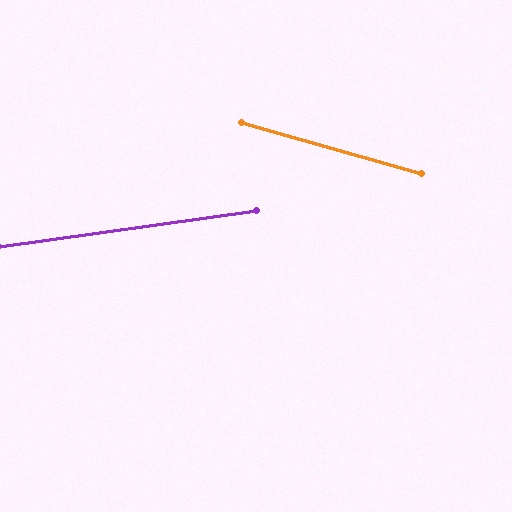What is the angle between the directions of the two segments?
Approximately 24 degrees.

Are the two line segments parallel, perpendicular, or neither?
Neither parallel nor perpendicular — they differ by about 24°.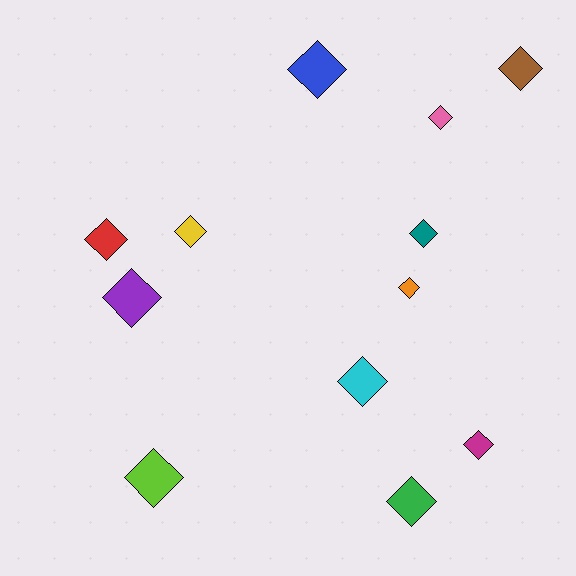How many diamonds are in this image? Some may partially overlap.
There are 12 diamonds.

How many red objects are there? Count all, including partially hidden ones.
There is 1 red object.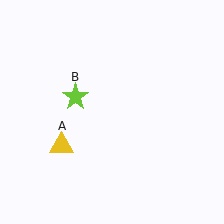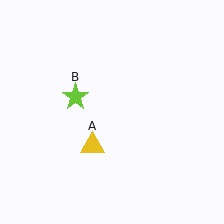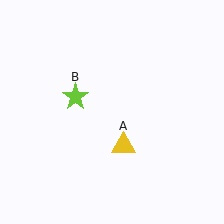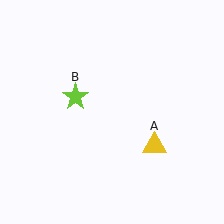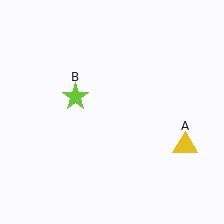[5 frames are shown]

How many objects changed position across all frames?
1 object changed position: yellow triangle (object A).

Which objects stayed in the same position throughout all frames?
Lime star (object B) remained stationary.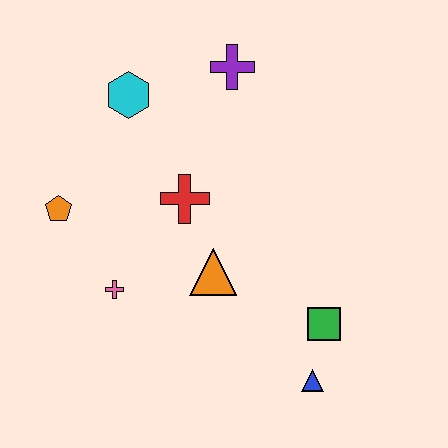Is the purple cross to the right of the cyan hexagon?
Yes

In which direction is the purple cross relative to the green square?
The purple cross is above the green square.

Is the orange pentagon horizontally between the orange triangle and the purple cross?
No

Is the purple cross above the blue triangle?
Yes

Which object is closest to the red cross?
The orange triangle is closest to the red cross.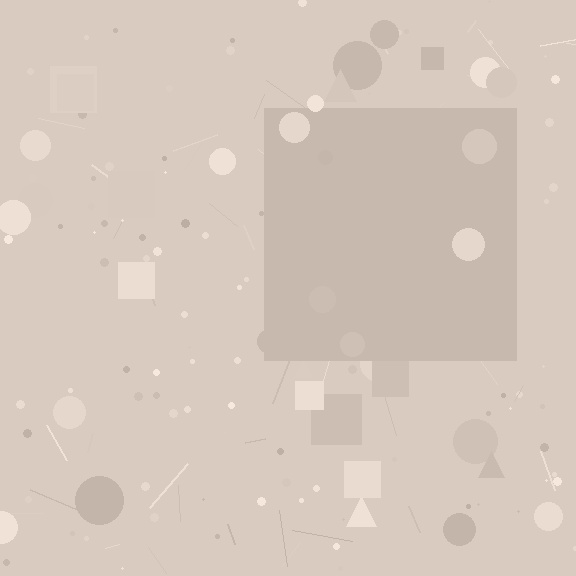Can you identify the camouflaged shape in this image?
The camouflaged shape is a square.